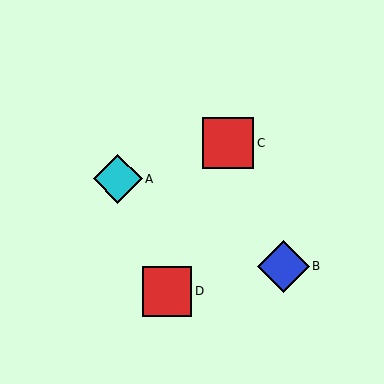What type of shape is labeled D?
Shape D is a red square.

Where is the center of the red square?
The center of the red square is at (167, 291).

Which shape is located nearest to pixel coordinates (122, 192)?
The cyan diamond (labeled A) at (118, 179) is nearest to that location.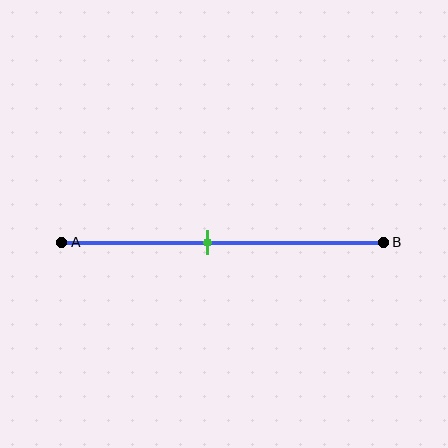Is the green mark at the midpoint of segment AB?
No, the mark is at about 45% from A, not at the 50% midpoint.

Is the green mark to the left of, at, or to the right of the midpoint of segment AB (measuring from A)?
The green mark is to the left of the midpoint of segment AB.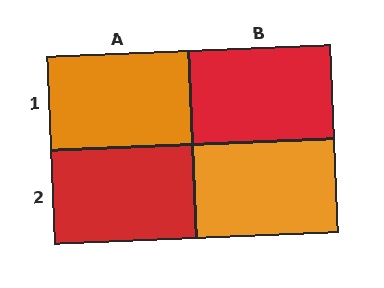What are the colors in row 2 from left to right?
Red, orange.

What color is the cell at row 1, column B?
Red.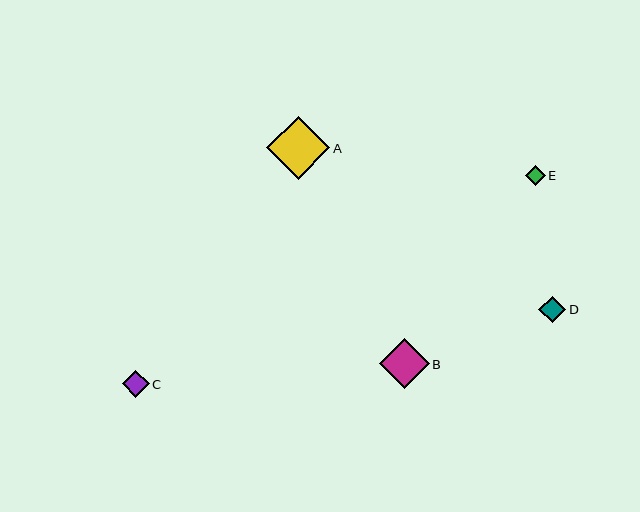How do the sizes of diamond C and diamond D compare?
Diamond C and diamond D are approximately the same size.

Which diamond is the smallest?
Diamond E is the smallest with a size of approximately 20 pixels.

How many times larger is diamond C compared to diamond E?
Diamond C is approximately 1.3 times the size of diamond E.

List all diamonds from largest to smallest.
From largest to smallest: A, B, C, D, E.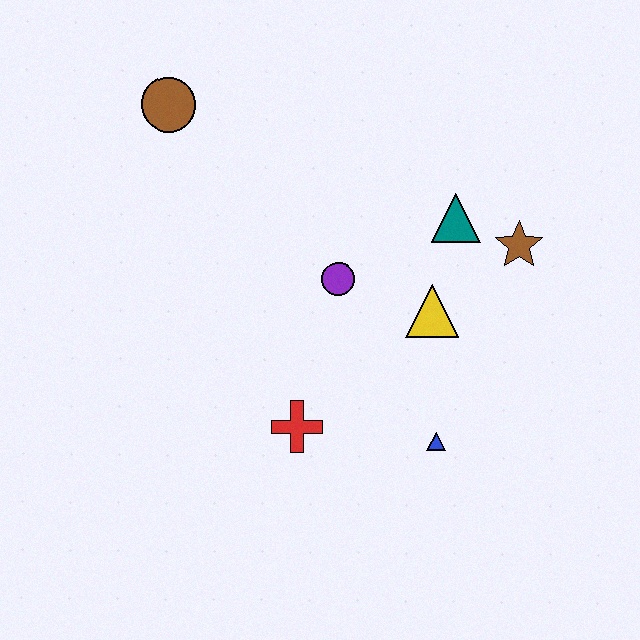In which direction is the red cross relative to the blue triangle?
The red cross is to the left of the blue triangle.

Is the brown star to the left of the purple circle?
No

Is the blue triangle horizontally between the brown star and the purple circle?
Yes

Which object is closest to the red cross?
The blue triangle is closest to the red cross.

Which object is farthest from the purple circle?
The brown circle is farthest from the purple circle.